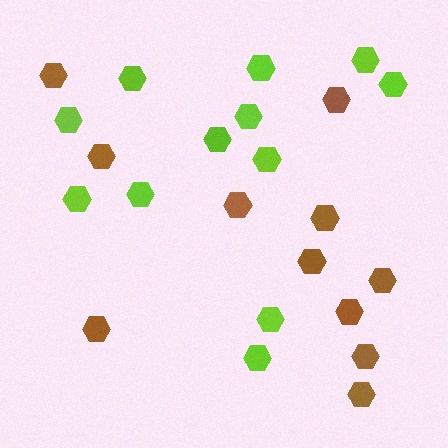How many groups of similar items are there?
There are 2 groups: one group of lime hexagons (12) and one group of brown hexagons (11).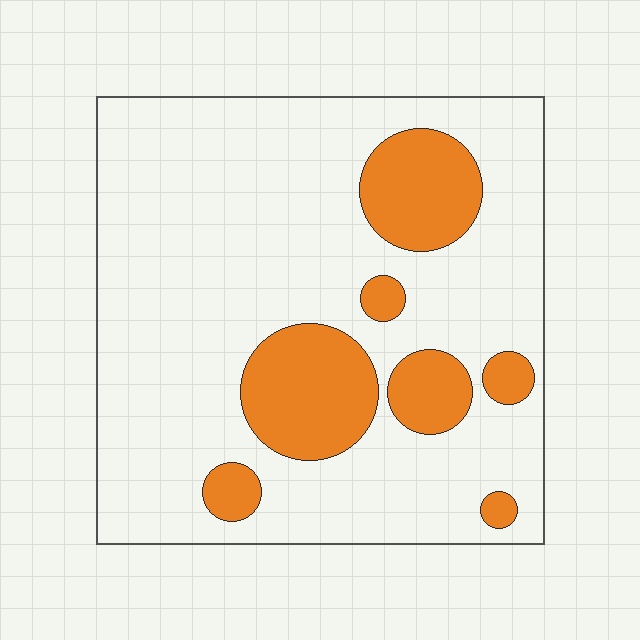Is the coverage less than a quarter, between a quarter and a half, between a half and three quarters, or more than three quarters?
Less than a quarter.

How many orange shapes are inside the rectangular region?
7.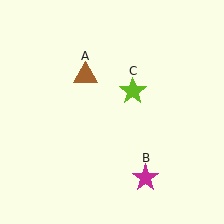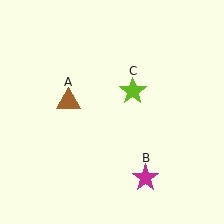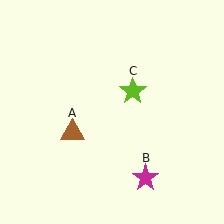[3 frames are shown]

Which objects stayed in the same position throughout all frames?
Magenta star (object B) and lime star (object C) remained stationary.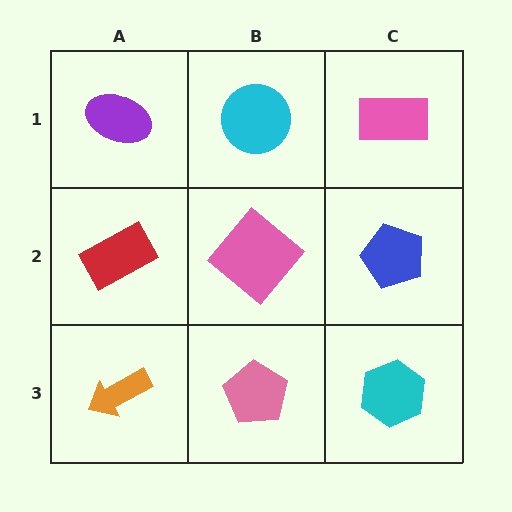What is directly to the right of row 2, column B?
A blue pentagon.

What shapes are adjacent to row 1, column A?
A red rectangle (row 2, column A), a cyan circle (row 1, column B).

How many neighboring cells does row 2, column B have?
4.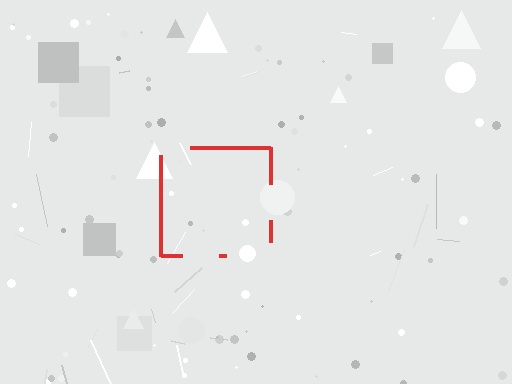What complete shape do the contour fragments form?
The contour fragments form a square.